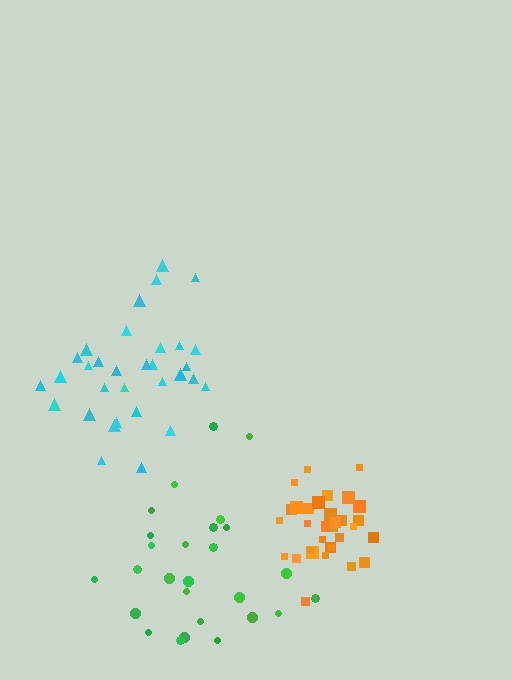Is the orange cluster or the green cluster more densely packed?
Orange.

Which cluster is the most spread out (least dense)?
Green.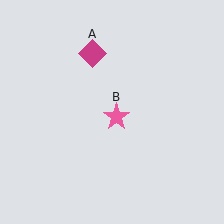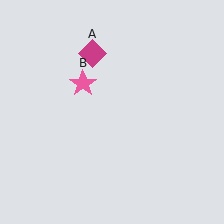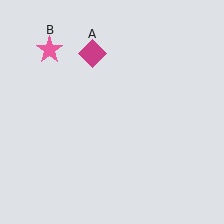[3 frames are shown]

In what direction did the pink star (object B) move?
The pink star (object B) moved up and to the left.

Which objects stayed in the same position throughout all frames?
Magenta diamond (object A) remained stationary.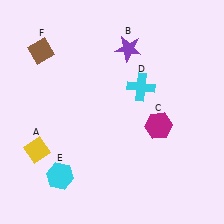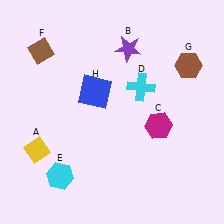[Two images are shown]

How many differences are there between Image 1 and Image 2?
There are 2 differences between the two images.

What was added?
A brown hexagon (G), a blue square (H) were added in Image 2.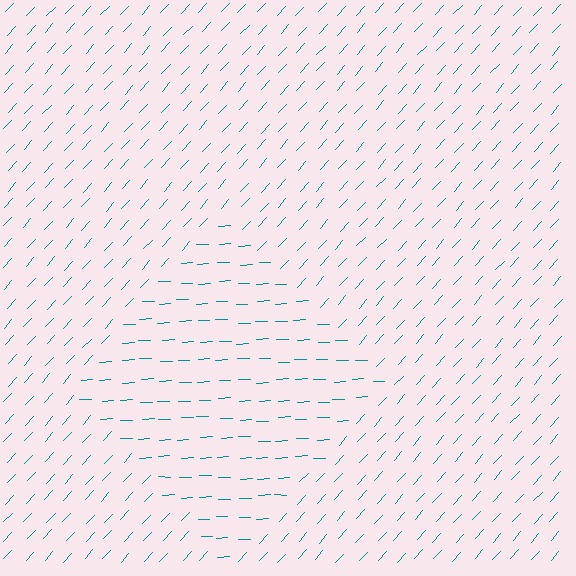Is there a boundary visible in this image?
Yes, there is a texture boundary formed by a change in line orientation.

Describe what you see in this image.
The image is filled with small teal line segments. A diamond region in the image has lines oriented differently from the surrounding lines, creating a visible texture boundary.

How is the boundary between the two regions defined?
The boundary is defined purely by a change in line orientation (approximately 45 degrees difference). All lines are the same color and thickness.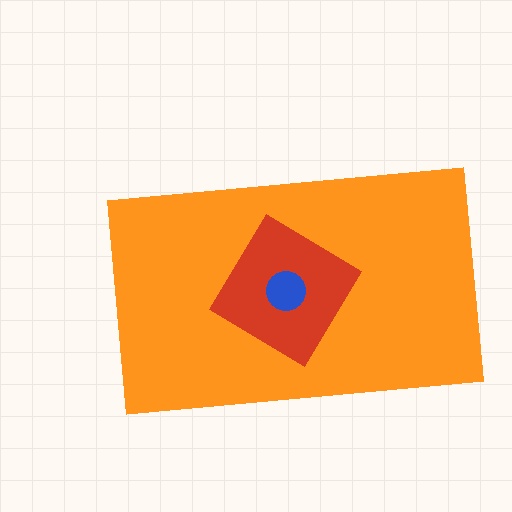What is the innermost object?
The blue circle.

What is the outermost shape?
The orange rectangle.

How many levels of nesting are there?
3.